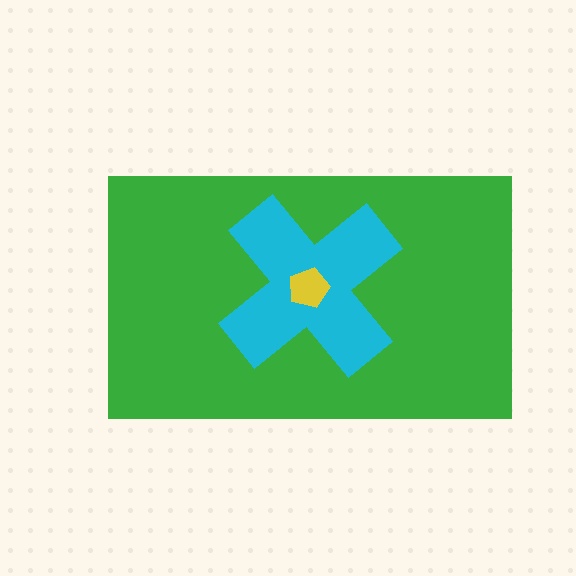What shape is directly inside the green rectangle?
The cyan cross.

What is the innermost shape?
The yellow pentagon.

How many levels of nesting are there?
3.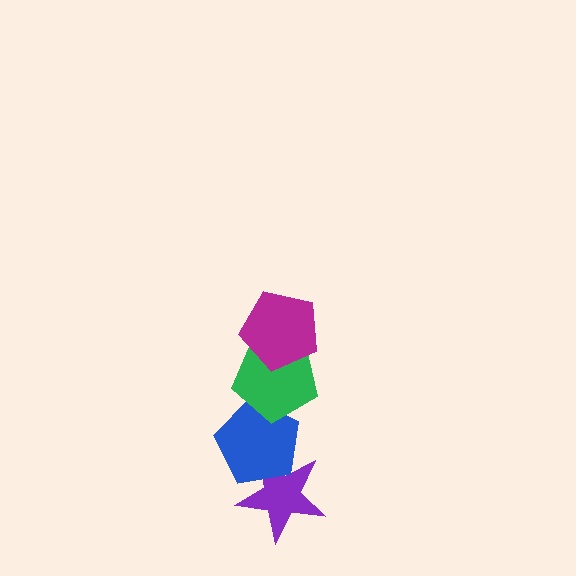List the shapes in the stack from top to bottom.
From top to bottom: the magenta pentagon, the green pentagon, the blue pentagon, the purple star.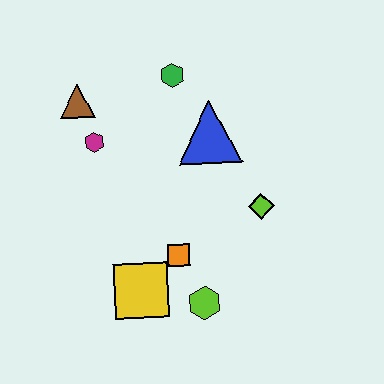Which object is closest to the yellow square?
The orange square is closest to the yellow square.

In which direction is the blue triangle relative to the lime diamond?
The blue triangle is above the lime diamond.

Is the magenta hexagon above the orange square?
Yes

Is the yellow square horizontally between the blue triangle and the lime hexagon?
No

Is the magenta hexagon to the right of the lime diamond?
No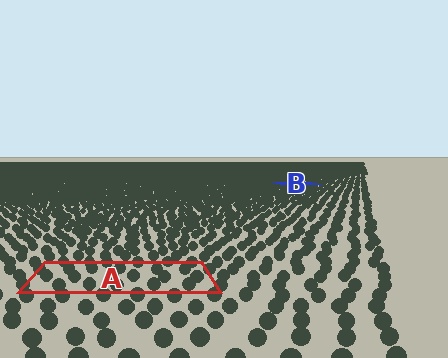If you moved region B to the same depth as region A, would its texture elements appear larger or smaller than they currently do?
They would appear larger. At a closer depth, the same texture elements are projected at a bigger on-screen size.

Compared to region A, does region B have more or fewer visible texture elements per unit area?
Region B has more texture elements per unit area — they are packed more densely because it is farther away.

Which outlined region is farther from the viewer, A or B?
Region B is farther from the viewer — the texture elements inside it appear smaller and more densely packed.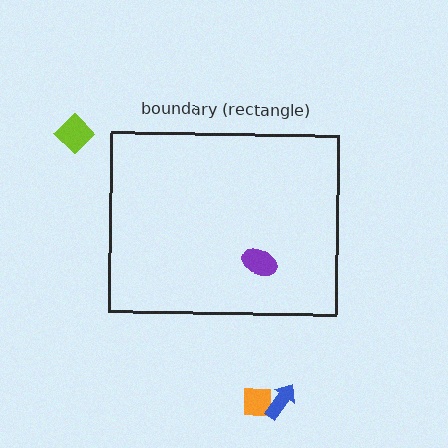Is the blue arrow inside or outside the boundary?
Outside.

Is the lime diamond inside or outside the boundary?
Outside.